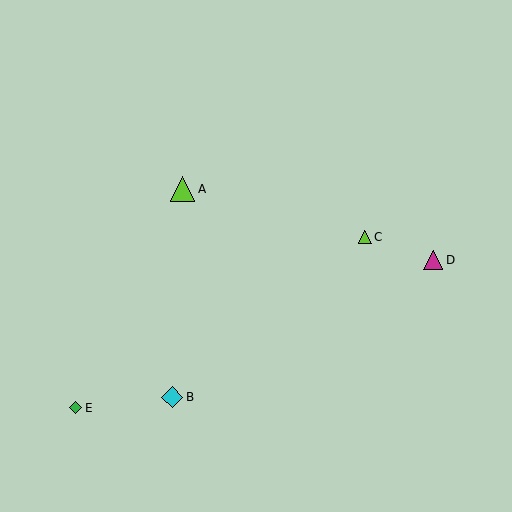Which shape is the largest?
The lime triangle (labeled A) is the largest.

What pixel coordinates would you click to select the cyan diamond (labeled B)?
Click at (172, 397) to select the cyan diamond B.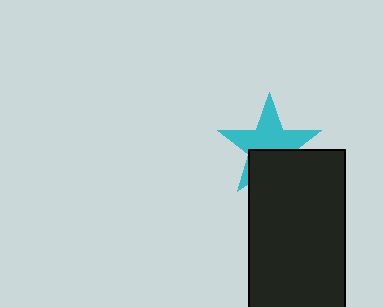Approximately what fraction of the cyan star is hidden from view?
Roughly 38% of the cyan star is hidden behind the black rectangle.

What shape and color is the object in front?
The object in front is a black rectangle.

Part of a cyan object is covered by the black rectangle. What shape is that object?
It is a star.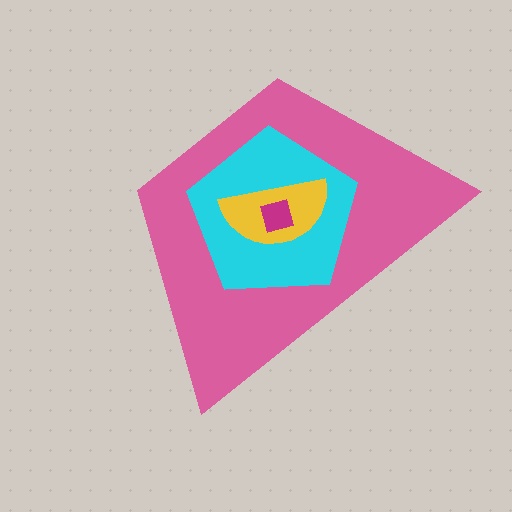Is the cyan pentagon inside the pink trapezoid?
Yes.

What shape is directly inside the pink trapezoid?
The cyan pentagon.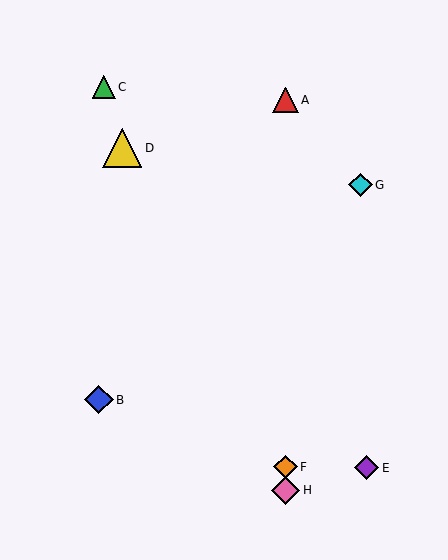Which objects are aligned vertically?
Objects A, F, H are aligned vertically.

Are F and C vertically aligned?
No, F is at x≈286 and C is at x≈104.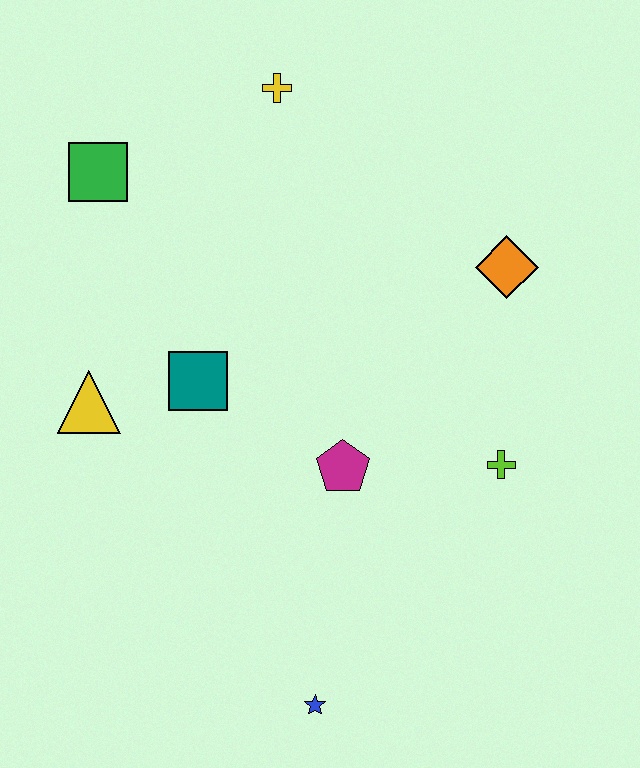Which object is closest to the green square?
The yellow cross is closest to the green square.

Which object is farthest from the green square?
The blue star is farthest from the green square.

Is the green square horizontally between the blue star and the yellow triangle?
Yes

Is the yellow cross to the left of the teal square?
No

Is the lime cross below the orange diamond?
Yes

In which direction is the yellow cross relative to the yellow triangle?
The yellow cross is above the yellow triangle.